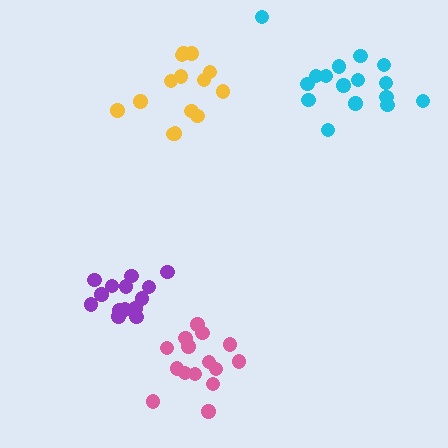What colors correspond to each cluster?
The clusters are colored: yellow, cyan, purple, pink.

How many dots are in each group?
Group 1: 14 dots, Group 2: 16 dots, Group 3: 14 dots, Group 4: 15 dots (59 total).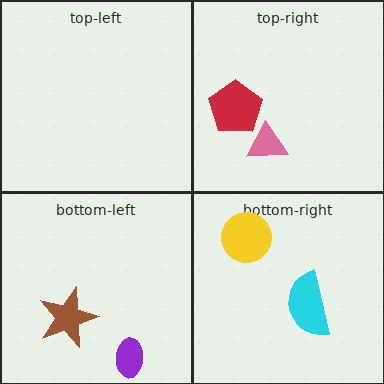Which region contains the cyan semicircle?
The bottom-right region.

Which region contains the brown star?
The bottom-left region.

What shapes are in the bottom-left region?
The purple ellipse, the brown star.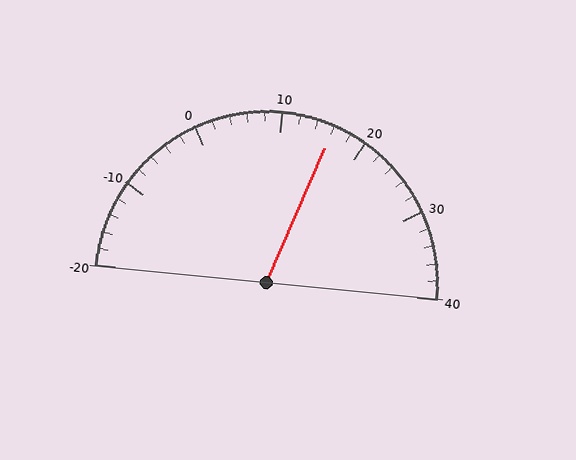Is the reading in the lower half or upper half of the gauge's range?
The reading is in the upper half of the range (-20 to 40).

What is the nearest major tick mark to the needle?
The nearest major tick mark is 20.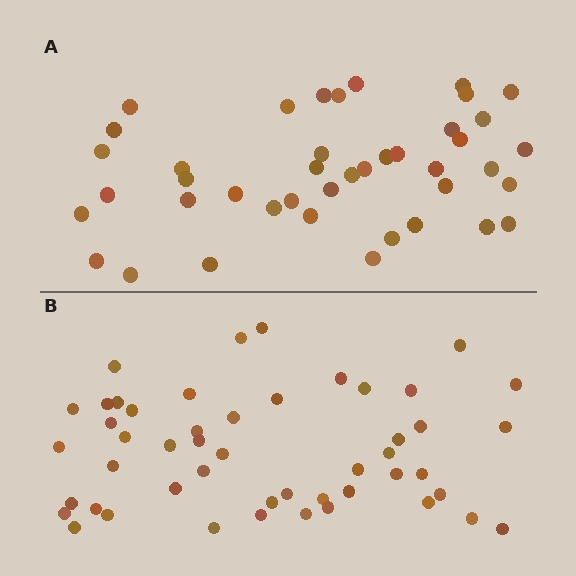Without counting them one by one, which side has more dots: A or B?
Region B (the bottom region) has more dots.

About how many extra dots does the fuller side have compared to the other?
Region B has roughly 8 or so more dots than region A.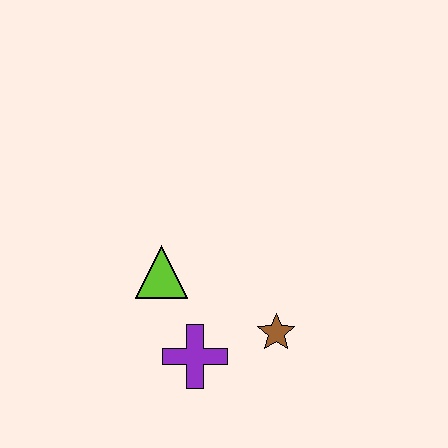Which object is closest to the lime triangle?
The purple cross is closest to the lime triangle.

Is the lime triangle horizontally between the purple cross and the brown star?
No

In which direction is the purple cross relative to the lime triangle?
The purple cross is below the lime triangle.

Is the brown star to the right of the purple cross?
Yes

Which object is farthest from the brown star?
The lime triangle is farthest from the brown star.